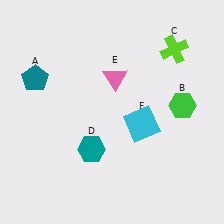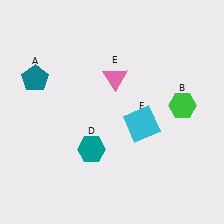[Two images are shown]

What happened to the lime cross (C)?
The lime cross (C) was removed in Image 2. It was in the top-right area of Image 1.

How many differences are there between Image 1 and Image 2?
There is 1 difference between the two images.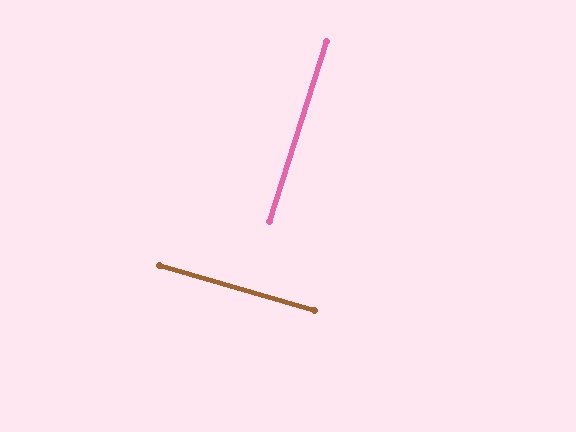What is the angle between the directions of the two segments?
Approximately 88 degrees.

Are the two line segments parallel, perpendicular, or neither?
Perpendicular — they meet at approximately 88°.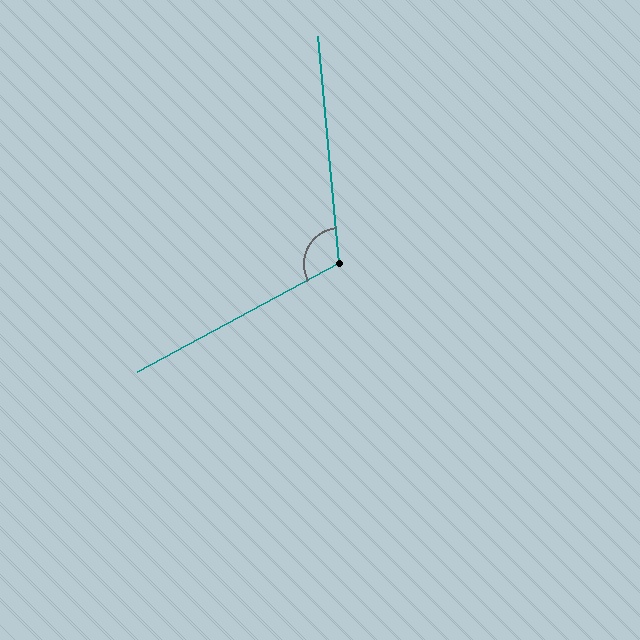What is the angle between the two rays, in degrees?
Approximately 113 degrees.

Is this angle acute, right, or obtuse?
It is obtuse.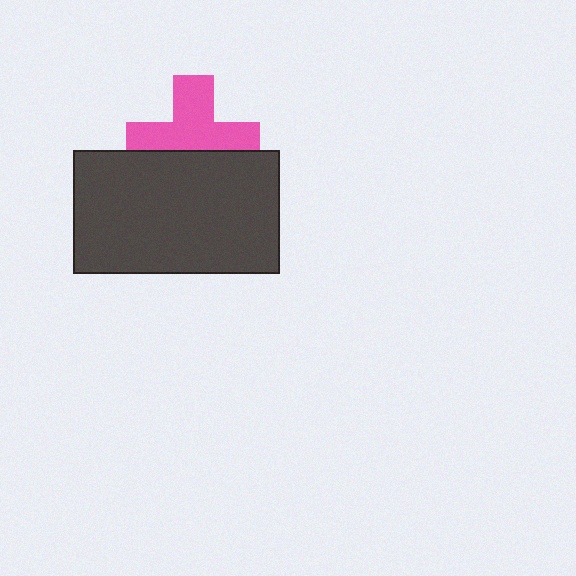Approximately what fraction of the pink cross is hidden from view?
Roughly 40% of the pink cross is hidden behind the dark gray rectangle.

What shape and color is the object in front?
The object in front is a dark gray rectangle.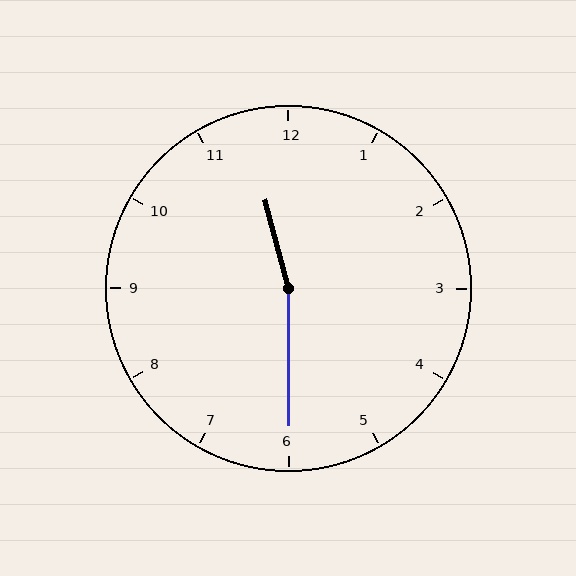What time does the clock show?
11:30.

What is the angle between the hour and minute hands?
Approximately 165 degrees.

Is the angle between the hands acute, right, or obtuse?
It is obtuse.